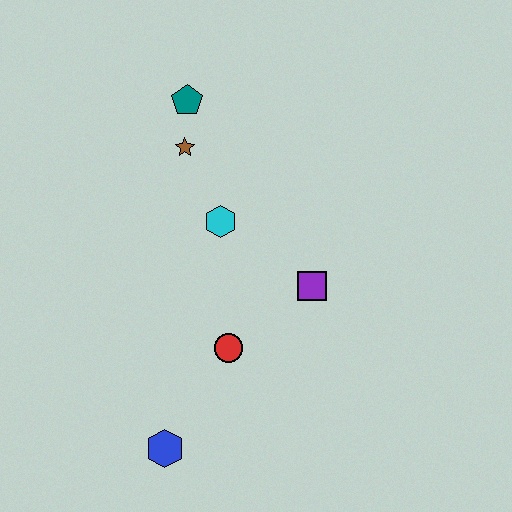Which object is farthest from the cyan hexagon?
The blue hexagon is farthest from the cyan hexagon.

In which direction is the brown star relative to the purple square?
The brown star is above the purple square.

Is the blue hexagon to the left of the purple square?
Yes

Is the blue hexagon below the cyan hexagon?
Yes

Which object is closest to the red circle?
The purple square is closest to the red circle.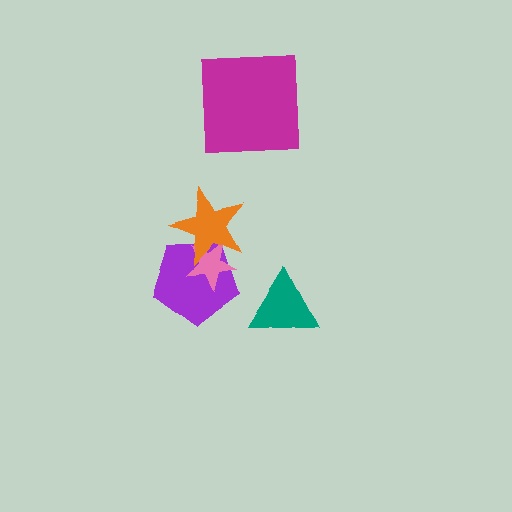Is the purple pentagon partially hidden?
Yes, it is partially covered by another shape.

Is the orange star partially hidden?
No, no other shape covers it.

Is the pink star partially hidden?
Yes, it is partially covered by another shape.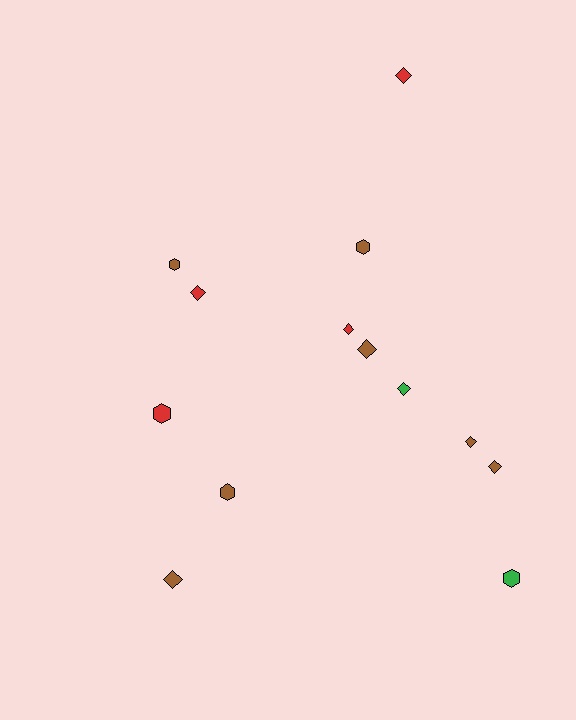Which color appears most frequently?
Brown, with 7 objects.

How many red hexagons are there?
There is 1 red hexagon.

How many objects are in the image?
There are 13 objects.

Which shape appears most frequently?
Diamond, with 8 objects.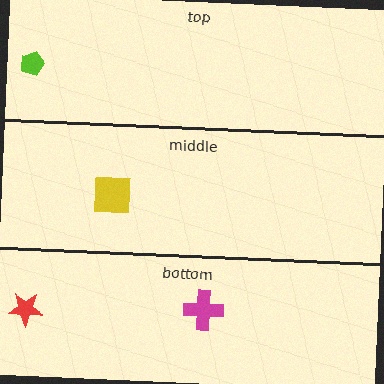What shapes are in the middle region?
The yellow square.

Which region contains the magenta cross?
The bottom region.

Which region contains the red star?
The bottom region.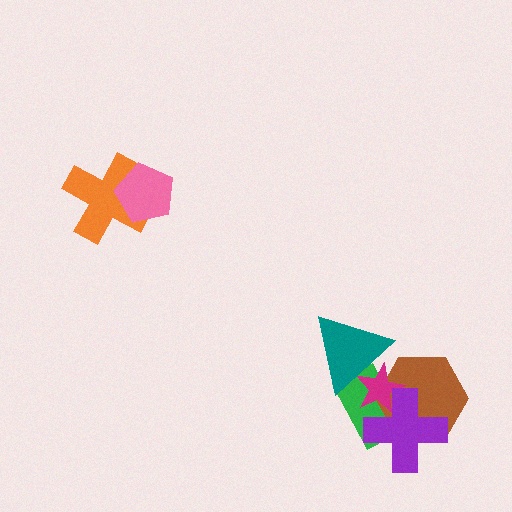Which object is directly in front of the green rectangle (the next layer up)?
The brown hexagon is directly in front of the green rectangle.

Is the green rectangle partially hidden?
Yes, it is partially covered by another shape.